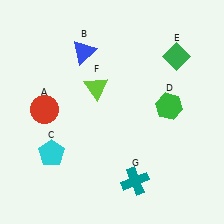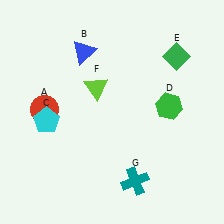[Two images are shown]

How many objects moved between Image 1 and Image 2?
1 object moved between the two images.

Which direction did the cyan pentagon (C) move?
The cyan pentagon (C) moved up.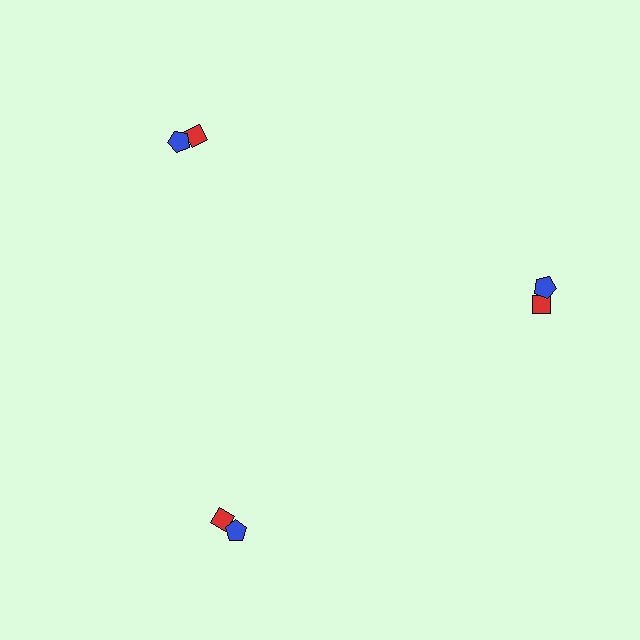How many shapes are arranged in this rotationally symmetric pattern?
There are 6 shapes, arranged in 3 groups of 2.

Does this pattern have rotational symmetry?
Yes, this pattern has 3-fold rotational symmetry. It looks the same after rotating 120 degrees around the center.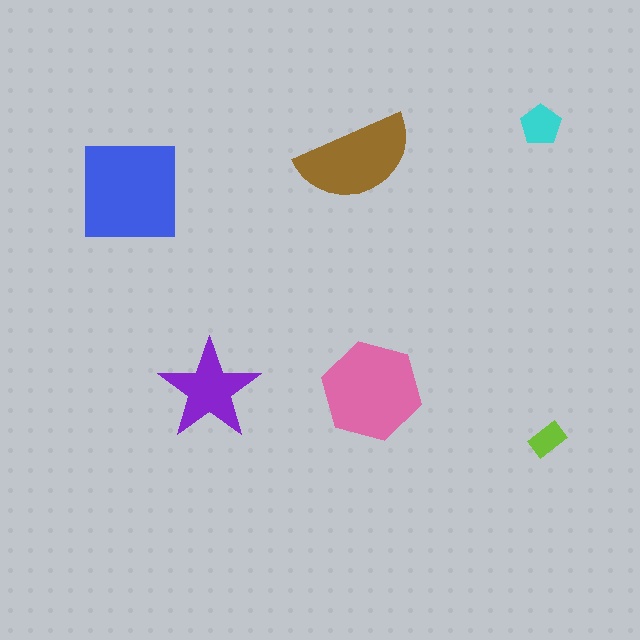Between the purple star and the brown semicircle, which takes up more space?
The brown semicircle.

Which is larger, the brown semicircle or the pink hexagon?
The pink hexagon.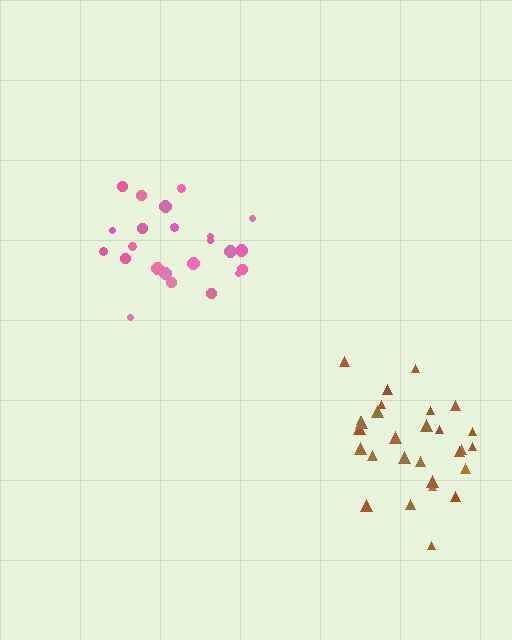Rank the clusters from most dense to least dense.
pink, brown.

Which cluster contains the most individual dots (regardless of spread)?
Brown (28).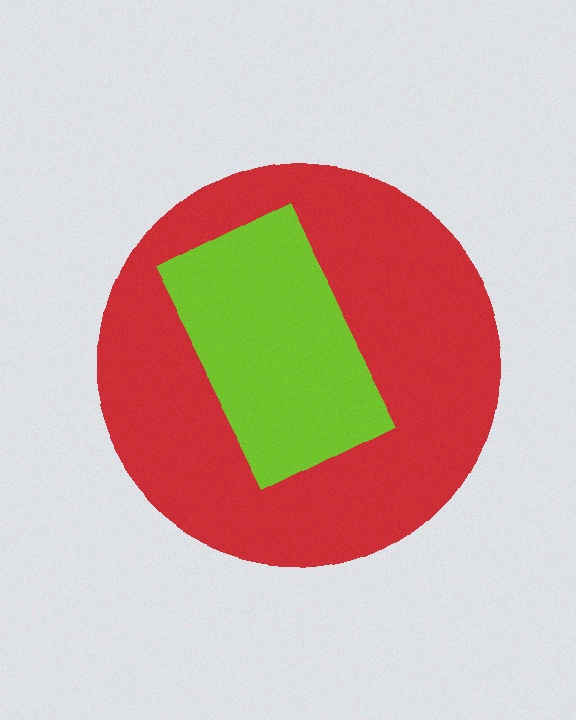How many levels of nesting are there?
2.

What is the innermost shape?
The lime rectangle.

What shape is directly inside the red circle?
The lime rectangle.